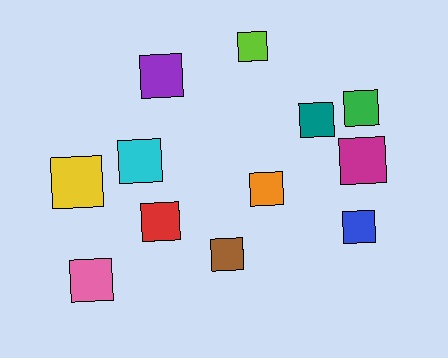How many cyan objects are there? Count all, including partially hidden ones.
There is 1 cyan object.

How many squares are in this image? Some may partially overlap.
There are 12 squares.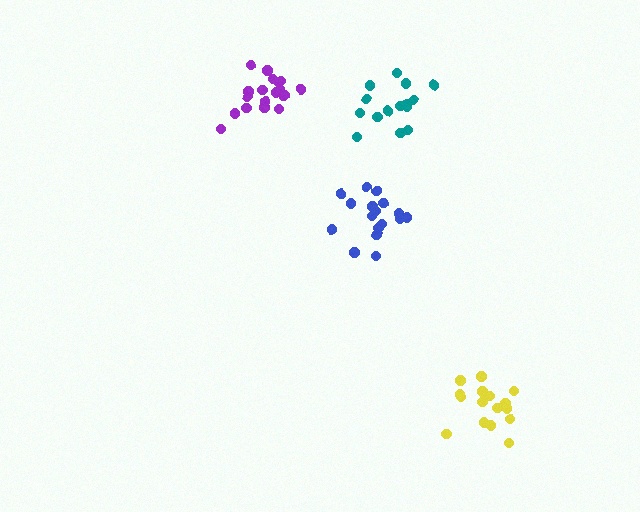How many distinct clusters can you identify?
There are 4 distinct clusters.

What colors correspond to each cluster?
The clusters are colored: purple, blue, yellow, teal.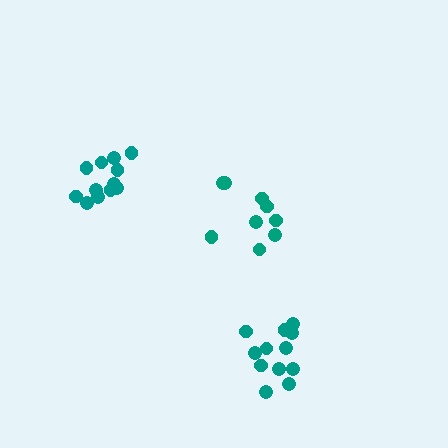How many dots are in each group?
Group 1: 12 dots, Group 2: 12 dots, Group 3: 9 dots (33 total).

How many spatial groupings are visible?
There are 3 spatial groupings.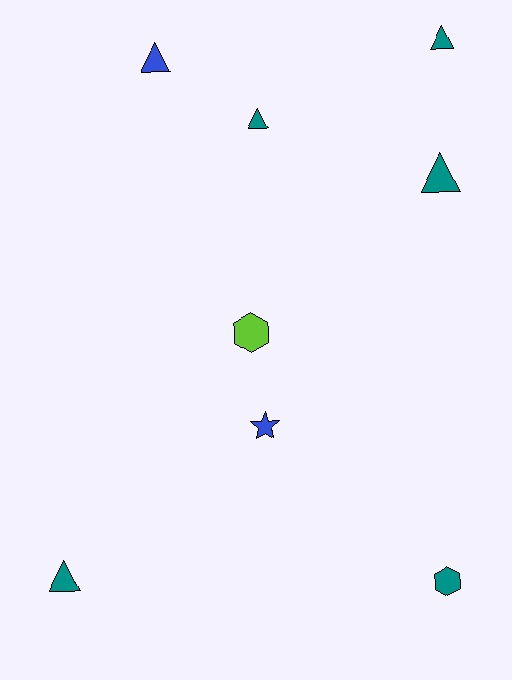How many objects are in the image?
There are 8 objects.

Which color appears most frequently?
Teal, with 5 objects.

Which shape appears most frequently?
Triangle, with 5 objects.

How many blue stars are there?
There is 1 blue star.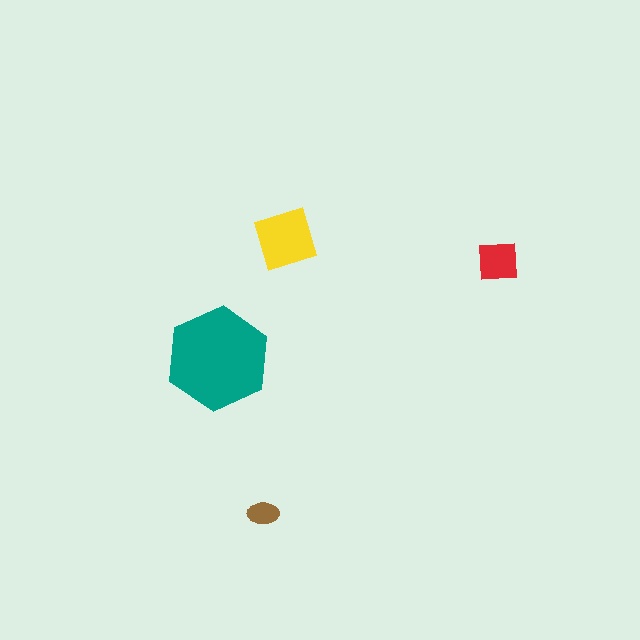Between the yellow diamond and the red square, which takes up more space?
The yellow diamond.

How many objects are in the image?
There are 4 objects in the image.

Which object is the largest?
The teal hexagon.